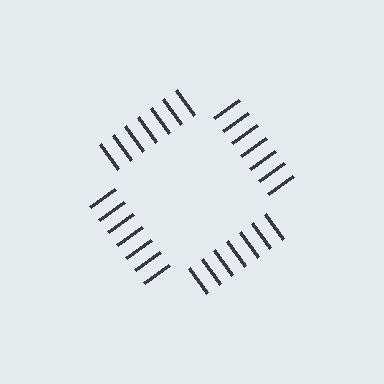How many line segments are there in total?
28 — 7 along each of the 4 edges.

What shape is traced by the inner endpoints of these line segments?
An illusory square — the line segments terminate on its edges but no continuous stroke is drawn.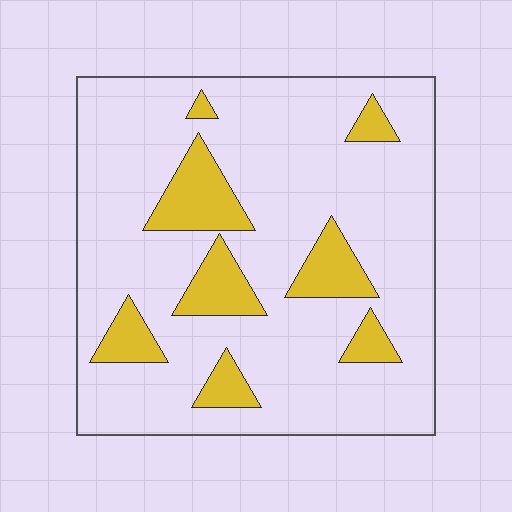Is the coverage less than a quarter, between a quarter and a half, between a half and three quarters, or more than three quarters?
Less than a quarter.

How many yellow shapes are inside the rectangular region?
8.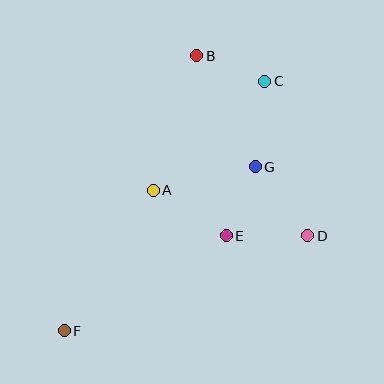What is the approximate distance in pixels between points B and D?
The distance between B and D is approximately 212 pixels.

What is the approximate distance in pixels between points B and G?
The distance between B and G is approximately 125 pixels.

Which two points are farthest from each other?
Points C and F are farthest from each other.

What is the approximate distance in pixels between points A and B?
The distance between A and B is approximately 141 pixels.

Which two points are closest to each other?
Points B and C are closest to each other.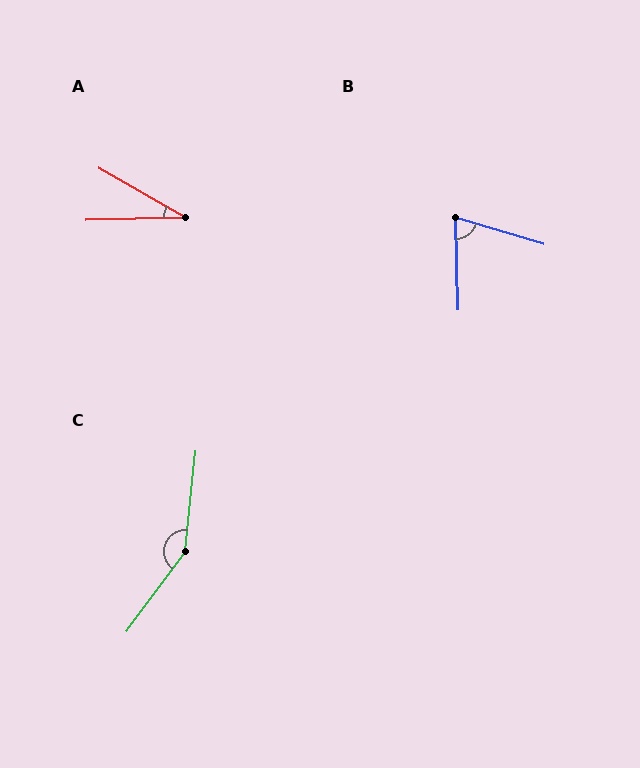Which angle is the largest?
C, at approximately 150 degrees.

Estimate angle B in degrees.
Approximately 72 degrees.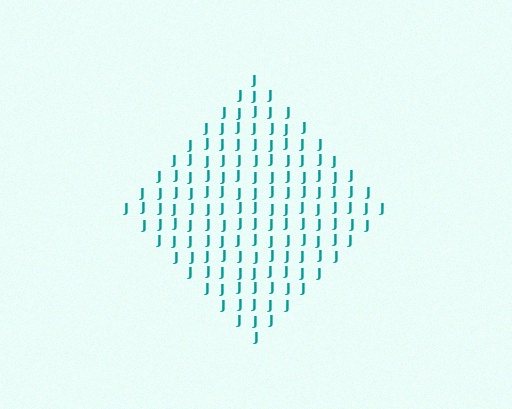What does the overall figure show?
The overall figure shows a diamond.